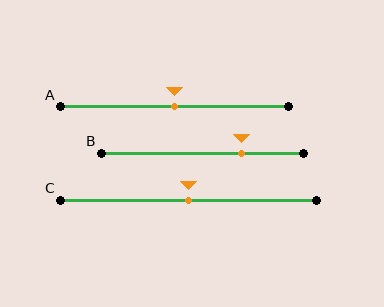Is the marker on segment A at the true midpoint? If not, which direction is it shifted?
Yes, the marker on segment A is at the true midpoint.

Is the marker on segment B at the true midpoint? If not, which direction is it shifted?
No, the marker on segment B is shifted to the right by about 19% of the segment length.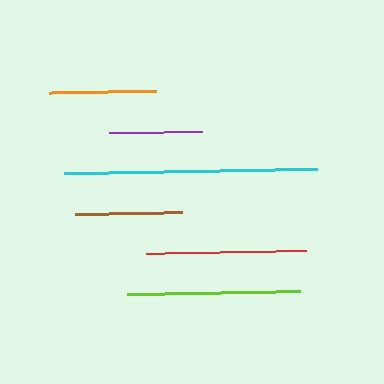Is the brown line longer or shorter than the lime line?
The lime line is longer than the brown line.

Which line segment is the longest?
The cyan line is the longest at approximately 254 pixels.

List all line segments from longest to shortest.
From longest to shortest: cyan, lime, red, brown, orange, purple.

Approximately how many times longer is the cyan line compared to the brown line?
The cyan line is approximately 2.4 times the length of the brown line.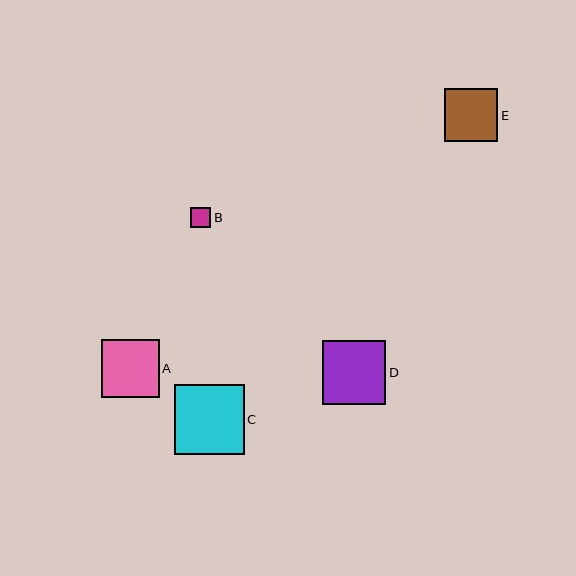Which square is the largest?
Square C is the largest with a size of approximately 70 pixels.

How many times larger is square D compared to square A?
Square D is approximately 1.1 times the size of square A.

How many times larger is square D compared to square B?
Square D is approximately 3.1 times the size of square B.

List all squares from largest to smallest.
From largest to smallest: C, D, A, E, B.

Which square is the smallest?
Square B is the smallest with a size of approximately 20 pixels.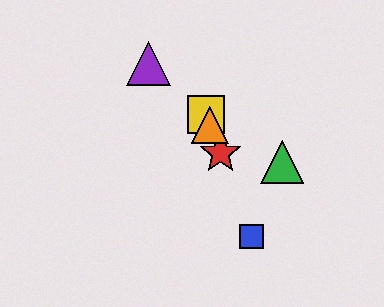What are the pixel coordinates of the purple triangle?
The purple triangle is at (148, 63).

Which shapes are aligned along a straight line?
The red star, the blue square, the yellow square, the orange triangle are aligned along a straight line.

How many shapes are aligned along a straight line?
4 shapes (the red star, the blue square, the yellow square, the orange triangle) are aligned along a straight line.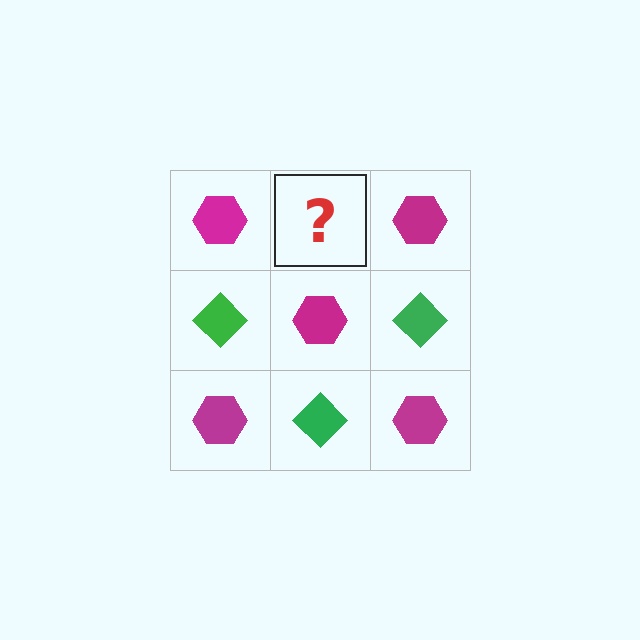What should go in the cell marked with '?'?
The missing cell should contain a green diamond.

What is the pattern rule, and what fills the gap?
The rule is that it alternates magenta hexagon and green diamond in a checkerboard pattern. The gap should be filled with a green diamond.